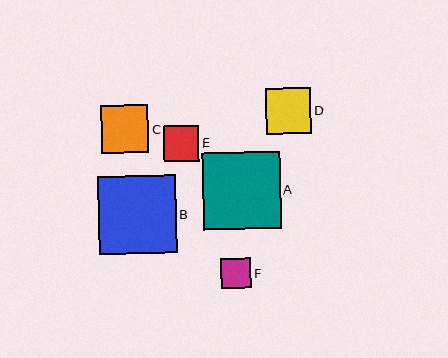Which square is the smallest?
Square F is the smallest with a size of approximately 30 pixels.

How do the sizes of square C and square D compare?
Square C and square D are approximately the same size.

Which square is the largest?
Square B is the largest with a size of approximately 78 pixels.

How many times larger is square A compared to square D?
Square A is approximately 1.7 times the size of square D.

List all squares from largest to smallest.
From largest to smallest: B, A, C, D, E, F.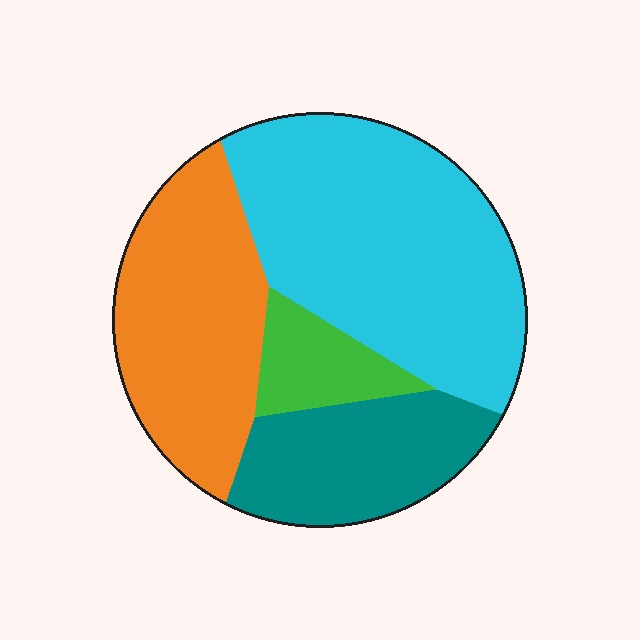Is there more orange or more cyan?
Cyan.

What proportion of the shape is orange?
Orange covers about 30% of the shape.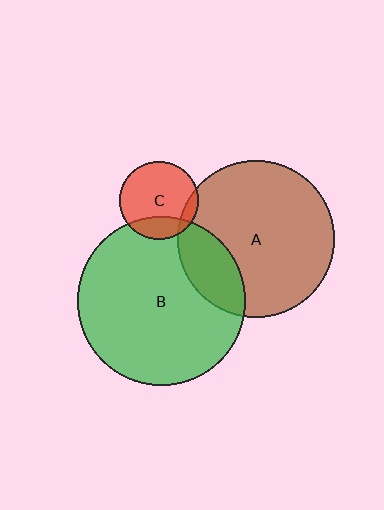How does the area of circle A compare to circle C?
Approximately 4.0 times.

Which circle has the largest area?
Circle B (green).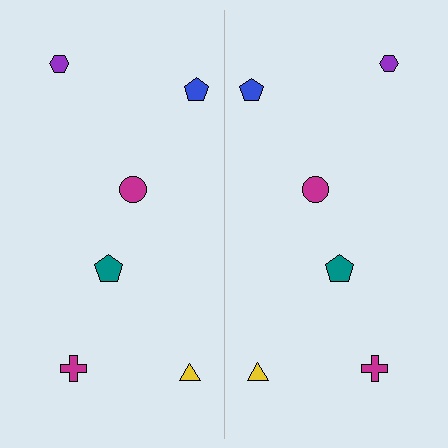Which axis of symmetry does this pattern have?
The pattern has a vertical axis of symmetry running through the center of the image.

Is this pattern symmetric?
Yes, this pattern has bilateral (reflection) symmetry.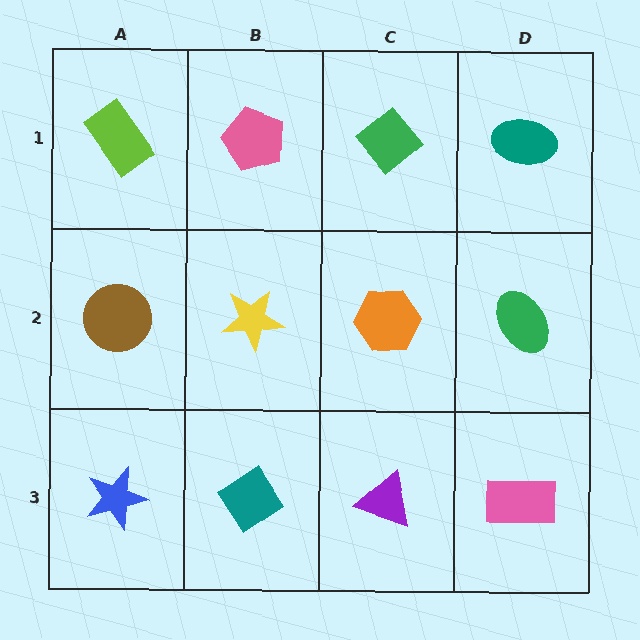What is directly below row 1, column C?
An orange hexagon.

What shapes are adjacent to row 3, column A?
A brown circle (row 2, column A), a teal diamond (row 3, column B).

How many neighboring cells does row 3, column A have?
2.